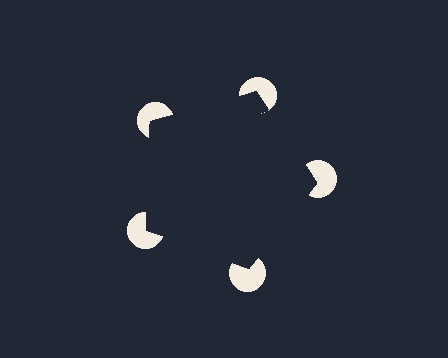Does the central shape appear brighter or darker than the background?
It typically appears slightly darker than the background, even though no actual brightness change is drawn.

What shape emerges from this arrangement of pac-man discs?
An illusory pentagon — its edges are inferred from the aligned wedge cuts in the pac-man discs, not physically drawn.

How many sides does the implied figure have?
5 sides.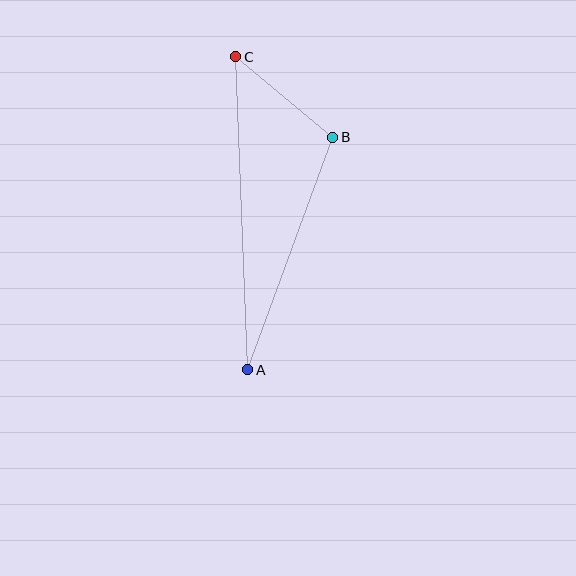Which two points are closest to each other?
Points B and C are closest to each other.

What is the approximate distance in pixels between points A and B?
The distance between A and B is approximately 248 pixels.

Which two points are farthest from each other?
Points A and C are farthest from each other.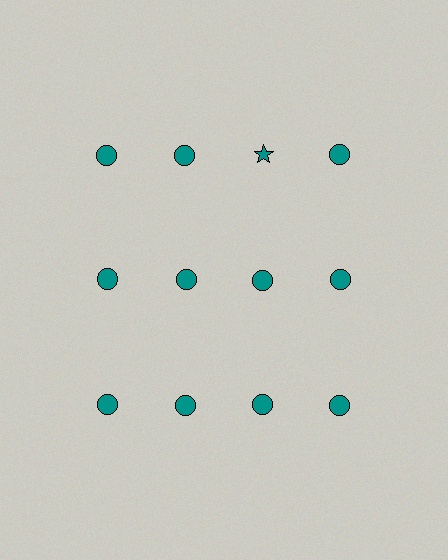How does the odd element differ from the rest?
It has a different shape: star instead of circle.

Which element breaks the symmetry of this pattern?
The teal star in the top row, center column breaks the symmetry. All other shapes are teal circles.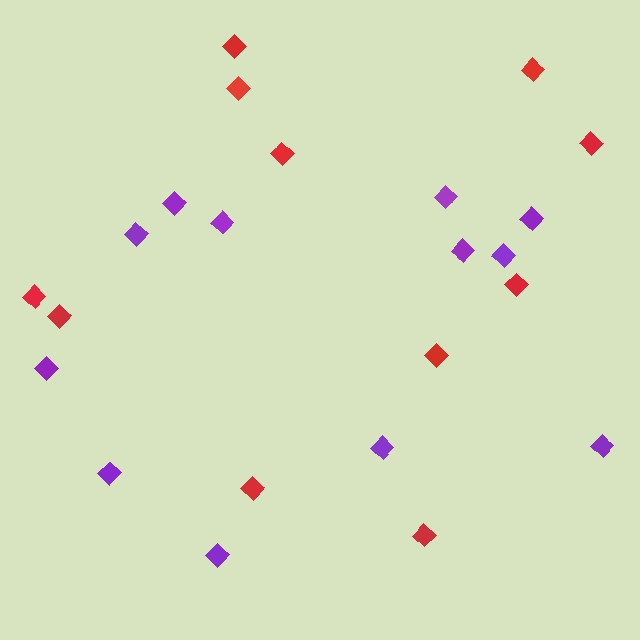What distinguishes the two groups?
There are 2 groups: one group of red diamonds (11) and one group of purple diamonds (12).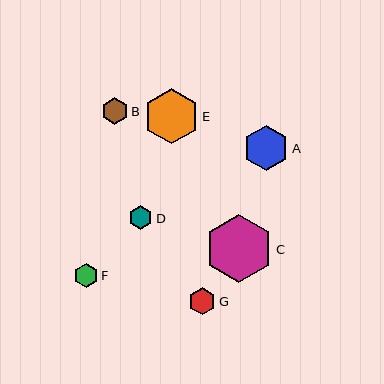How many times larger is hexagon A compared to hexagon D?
Hexagon A is approximately 1.9 times the size of hexagon D.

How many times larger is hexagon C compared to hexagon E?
Hexagon C is approximately 1.2 times the size of hexagon E.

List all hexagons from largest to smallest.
From largest to smallest: C, E, A, G, B, F, D.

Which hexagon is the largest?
Hexagon C is the largest with a size of approximately 67 pixels.